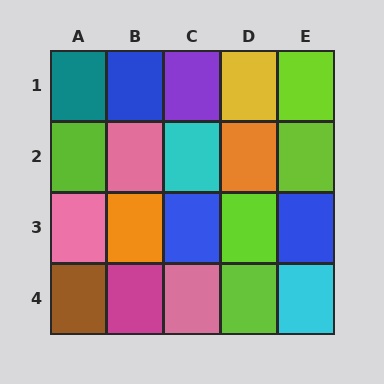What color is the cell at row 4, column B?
Magenta.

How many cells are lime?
5 cells are lime.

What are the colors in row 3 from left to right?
Pink, orange, blue, lime, blue.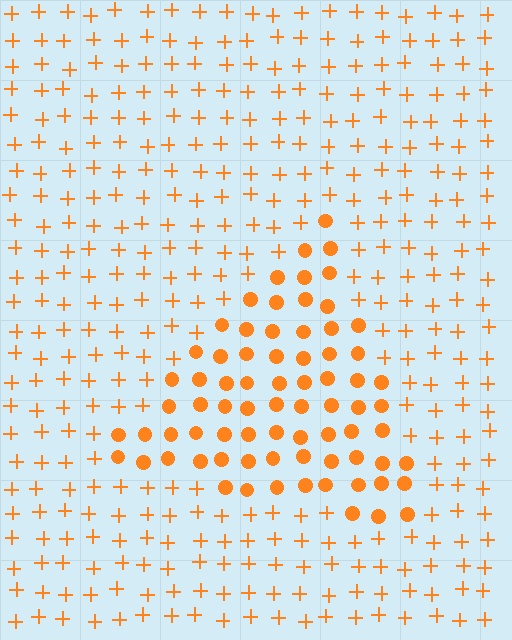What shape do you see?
I see a triangle.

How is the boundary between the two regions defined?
The boundary is defined by a change in element shape: circles inside vs. plus signs outside. All elements share the same color and spacing.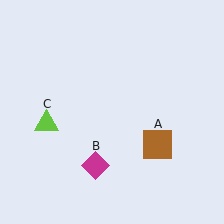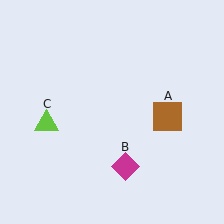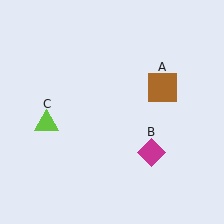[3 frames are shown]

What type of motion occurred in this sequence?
The brown square (object A), magenta diamond (object B) rotated counterclockwise around the center of the scene.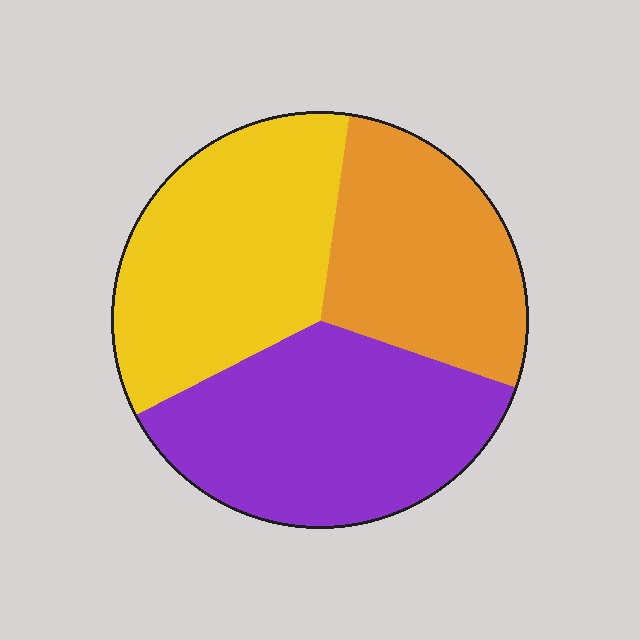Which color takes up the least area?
Orange, at roughly 30%.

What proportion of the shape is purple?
Purple takes up about three eighths (3/8) of the shape.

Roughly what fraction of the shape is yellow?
Yellow covers around 35% of the shape.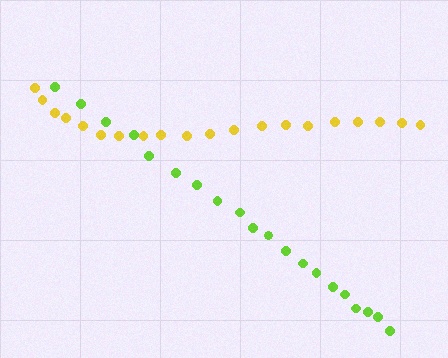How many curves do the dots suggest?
There are 2 distinct paths.